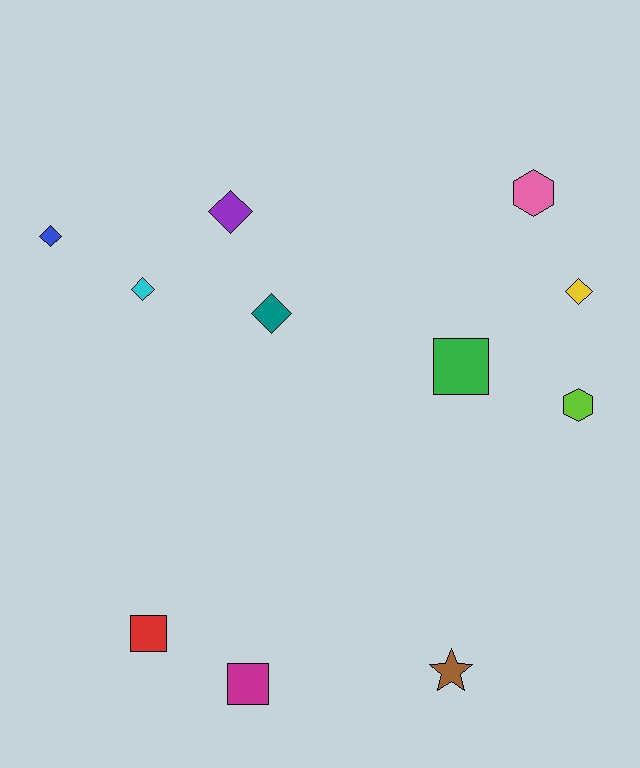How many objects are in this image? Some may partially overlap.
There are 11 objects.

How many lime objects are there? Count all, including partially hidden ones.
There is 1 lime object.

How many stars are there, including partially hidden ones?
There is 1 star.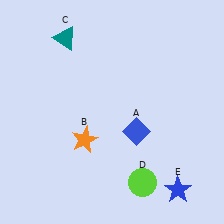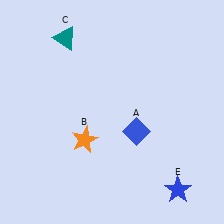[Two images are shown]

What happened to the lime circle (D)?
The lime circle (D) was removed in Image 2. It was in the bottom-right area of Image 1.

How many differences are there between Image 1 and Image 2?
There is 1 difference between the two images.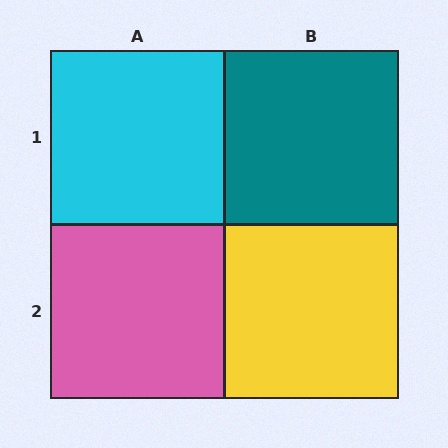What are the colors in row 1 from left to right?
Cyan, teal.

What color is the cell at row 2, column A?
Pink.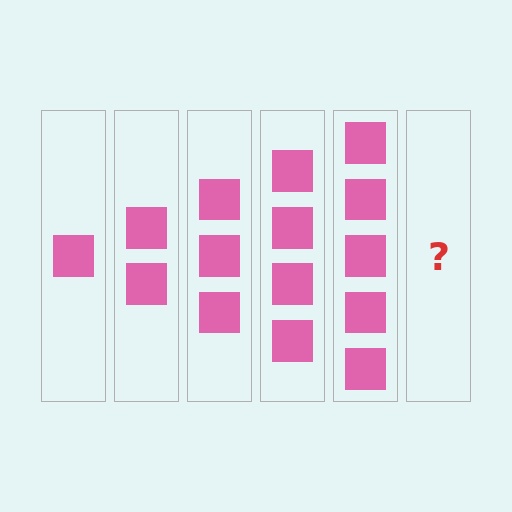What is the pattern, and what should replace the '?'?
The pattern is that each step adds one more square. The '?' should be 6 squares.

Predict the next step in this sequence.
The next step is 6 squares.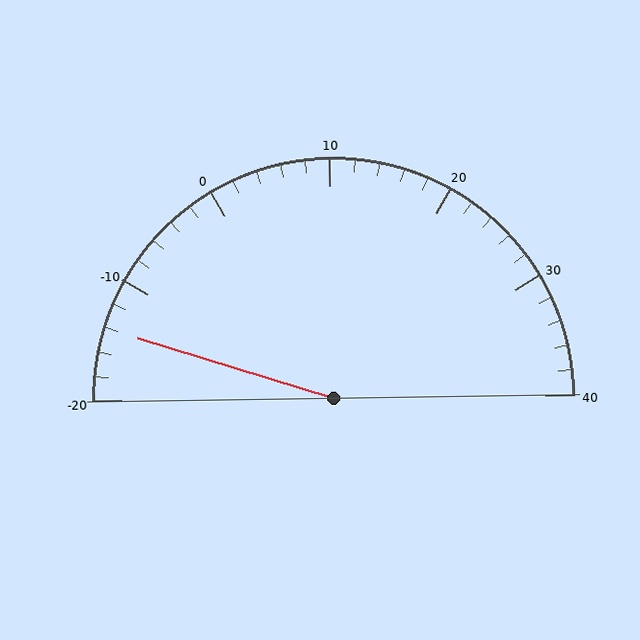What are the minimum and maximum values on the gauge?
The gauge ranges from -20 to 40.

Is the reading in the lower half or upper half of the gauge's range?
The reading is in the lower half of the range (-20 to 40).